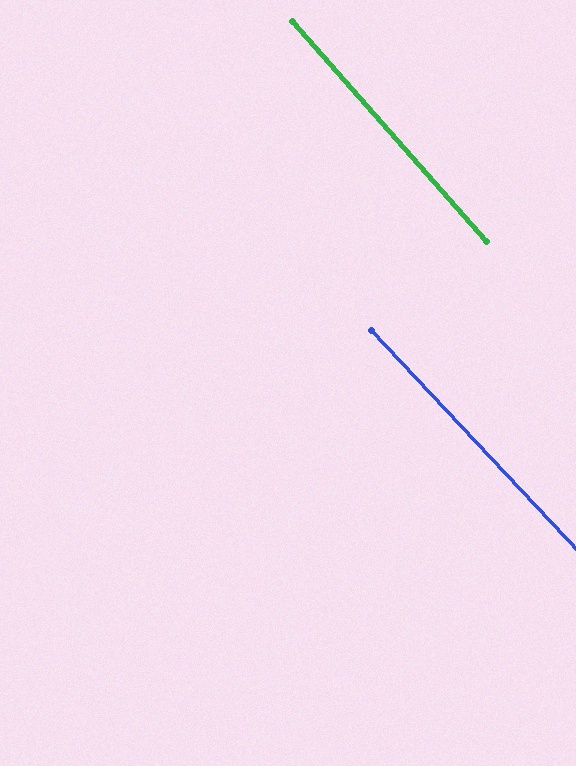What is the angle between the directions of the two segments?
Approximately 2 degrees.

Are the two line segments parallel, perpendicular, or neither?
Parallel — their directions differ by only 1.7°.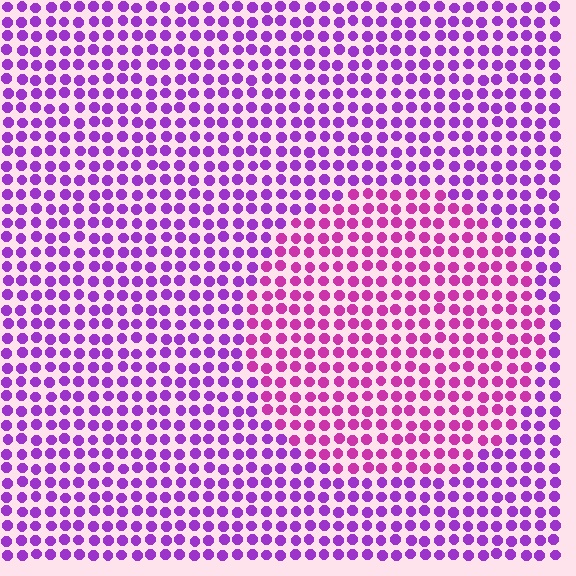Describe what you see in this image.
The image is filled with small purple elements in a uniform arrangement. A circle-shaped region is visible where the elements are tinted to a slightly different hue, forming a subtle color boundary.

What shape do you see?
I see a circle.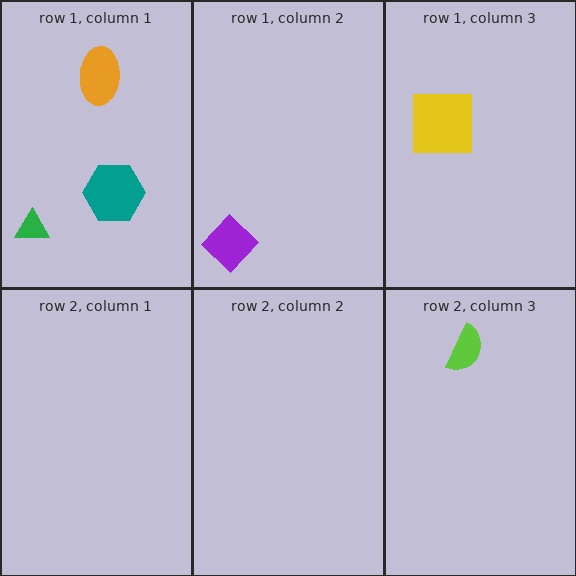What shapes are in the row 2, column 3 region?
The lime semicircle.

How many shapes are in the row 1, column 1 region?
3.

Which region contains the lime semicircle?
The row 2, column 3 region.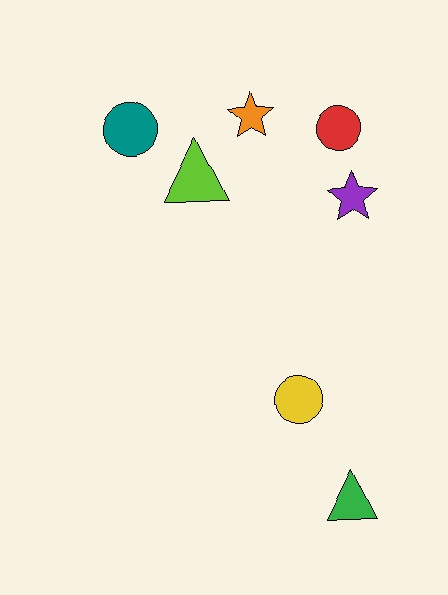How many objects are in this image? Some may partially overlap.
There are 7 objects.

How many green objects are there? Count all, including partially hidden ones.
There is 1 green object.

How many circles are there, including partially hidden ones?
There are 3 circles.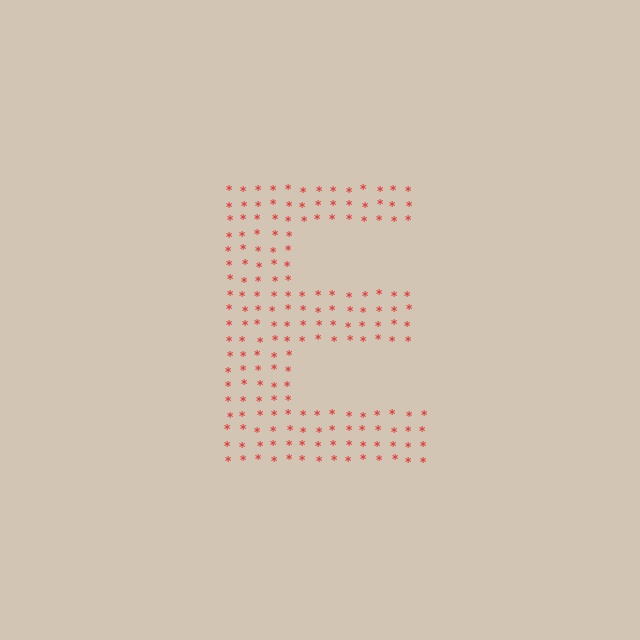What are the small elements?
The small elements are asterisks.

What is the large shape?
The large shape is the letter E.